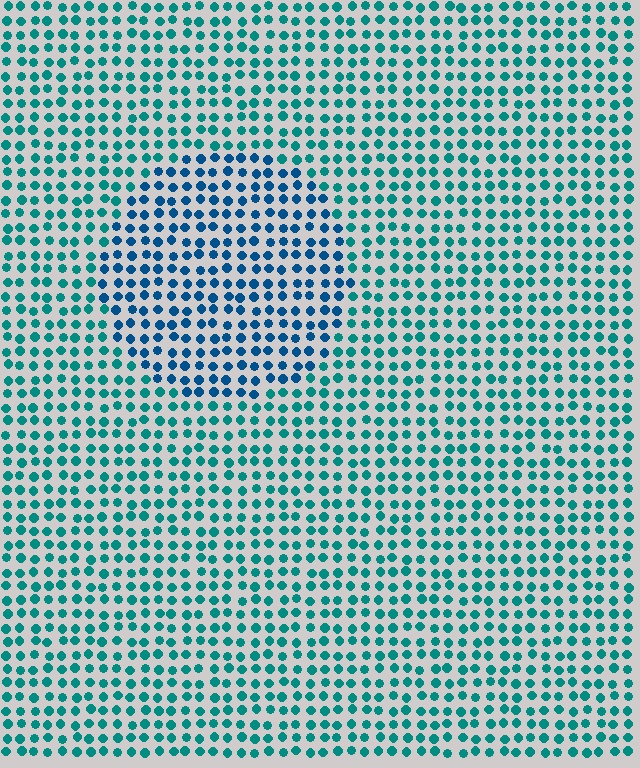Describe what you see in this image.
The image is filled with small teal elements in a uniform arrangement. A circle-shaped region is visible where the elements are tinted to a slightly different hue, forming a subtle color boundary.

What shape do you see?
I see a circle.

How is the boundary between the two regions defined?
The boundary is defined purely by a slight shift in hue (about 30 degrees). Spacing, size, and orientation are identical on both sides.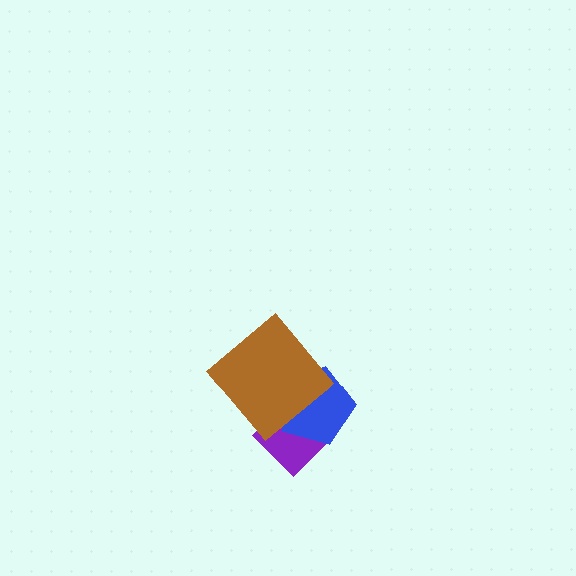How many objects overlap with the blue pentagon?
2 objects overlap with the blue pentagon.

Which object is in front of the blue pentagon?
The brown diamond is in front of the blue pentagon.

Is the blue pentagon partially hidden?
Yes, it is partially covered by another shape.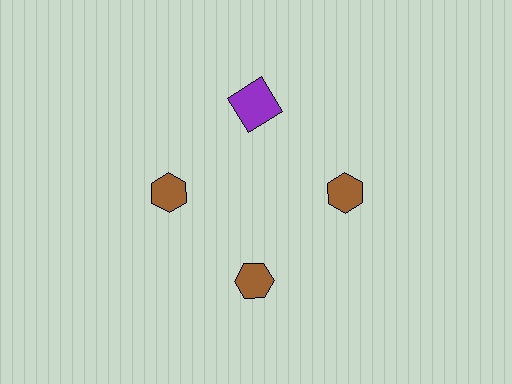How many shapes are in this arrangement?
There are 4 shapes arranged in a ring pattern.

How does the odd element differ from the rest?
It differs in both color (purple instead of brown) and shape (square instead of hexagon).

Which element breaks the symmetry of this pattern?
The purple square at roughly the 12 o'clock position breaks the symmetry. All other shapes are brown hexagons.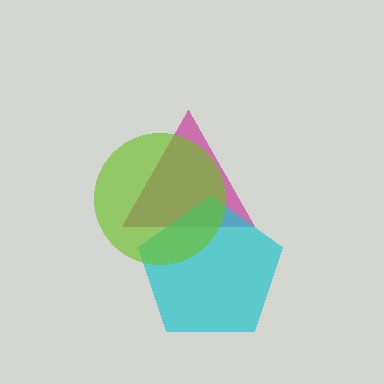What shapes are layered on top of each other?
The layered shapes are: a magenta triangle, a cyan pentagon, a lime circle.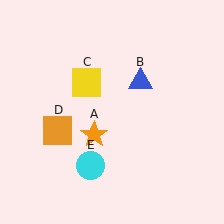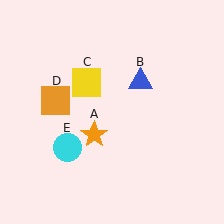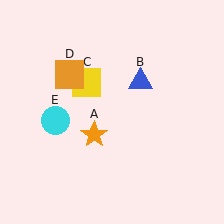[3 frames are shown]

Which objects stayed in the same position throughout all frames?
Orange star (object A) and blue triangle (object B) and yellow square (object C) remained stationary.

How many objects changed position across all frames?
2 objects changed position: orange square (object D), cyan circle (object E).